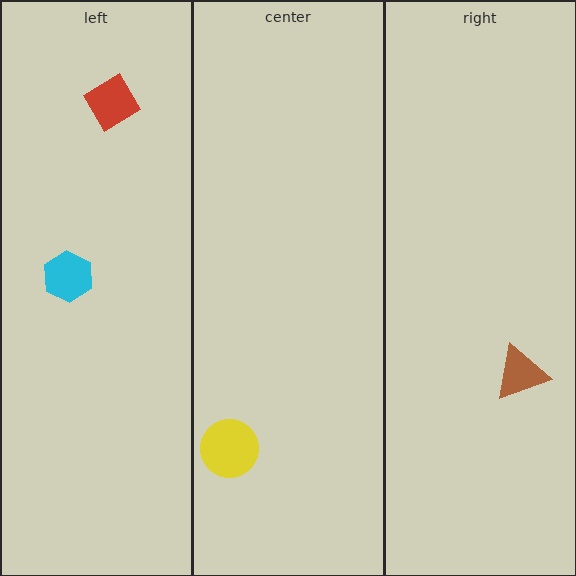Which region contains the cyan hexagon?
The left region.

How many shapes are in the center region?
1.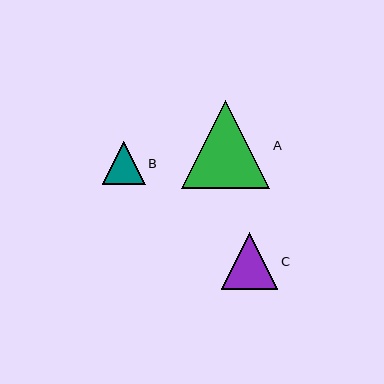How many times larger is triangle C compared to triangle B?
Triangle C is approximately 1.3 times the size of triangle B.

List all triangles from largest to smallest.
From largest to smallest: A, C, B.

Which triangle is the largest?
Triangle A is the largest with a size of approximately 88 pixels.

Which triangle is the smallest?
Triangle B is the smallest with a size of approximately 43 pixels.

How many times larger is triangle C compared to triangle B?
Triangle C is approximately 1.3 times the size of triangle B.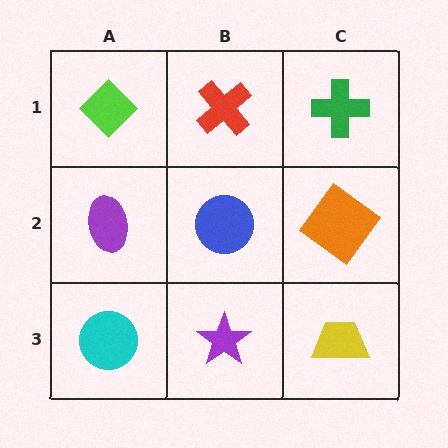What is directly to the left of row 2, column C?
A blue circle.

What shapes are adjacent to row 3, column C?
An orange diamond (row 2, column C), a purple star (row 3, column B).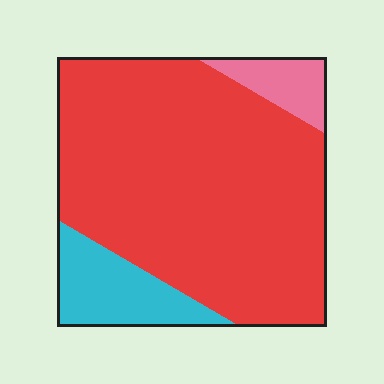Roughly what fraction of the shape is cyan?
Cyan covers 14% of the shape.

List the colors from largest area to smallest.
From largest to smallest: red, cyan, pink.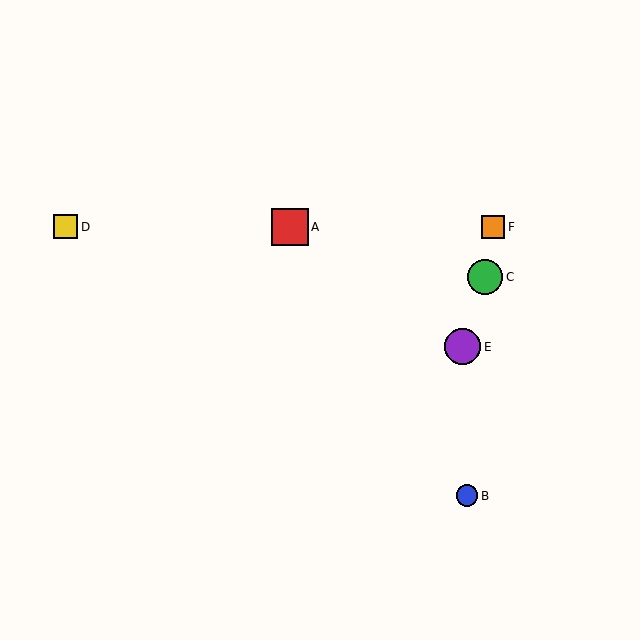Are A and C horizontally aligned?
No, A is at y≈227 and C is at y≈277.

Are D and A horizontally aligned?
Yes, both are at y≈227.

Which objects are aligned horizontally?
Objects A, D, F are aligned horizontally.